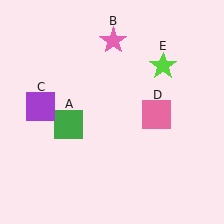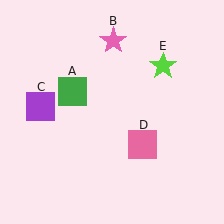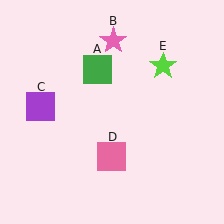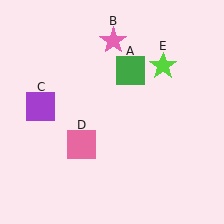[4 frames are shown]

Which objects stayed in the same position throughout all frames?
Pink star (object B) and purple square (object C) and lime star (object E) remained stationary.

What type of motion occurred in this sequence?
The green square (object A), pink square (object D) rotated clockwise around the center of the scene.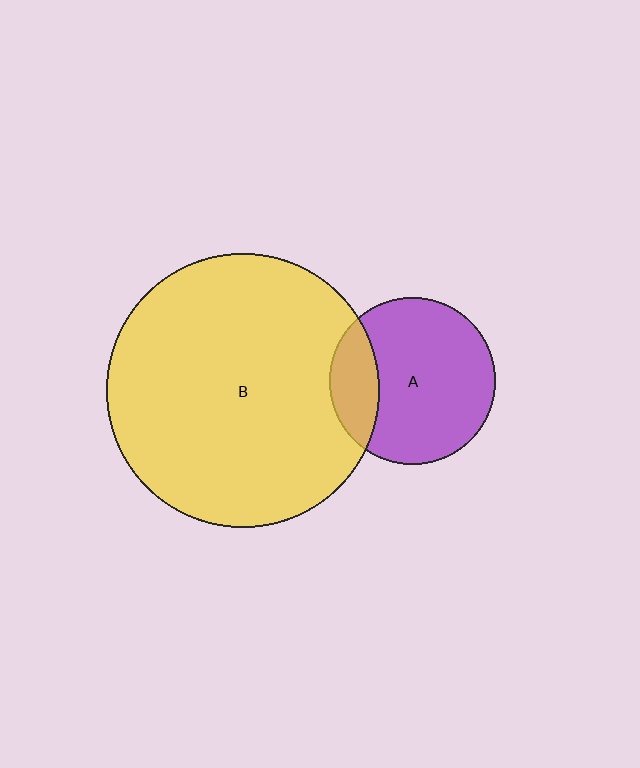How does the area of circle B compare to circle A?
Approximately 2.7 times.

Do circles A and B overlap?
Yes.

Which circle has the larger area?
Circle B (yellow).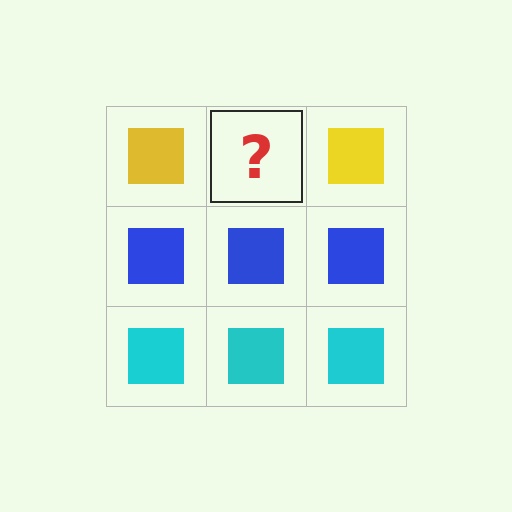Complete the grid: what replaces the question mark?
The question mark should be replaced with a yellow square.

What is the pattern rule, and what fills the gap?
The rule is that each row has a consistent color. The gap should be filled with a yellow square.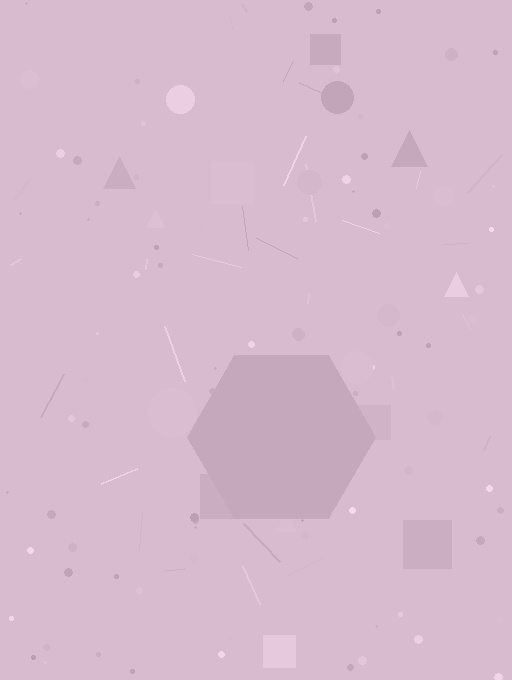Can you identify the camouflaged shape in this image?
The camouflaged shape is a hexagon.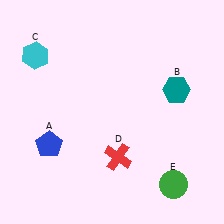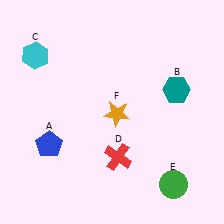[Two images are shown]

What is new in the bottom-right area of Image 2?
An orange star (F) was added in the bottom-right area of Image 2.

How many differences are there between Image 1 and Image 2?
There is 1 difference between the two images.